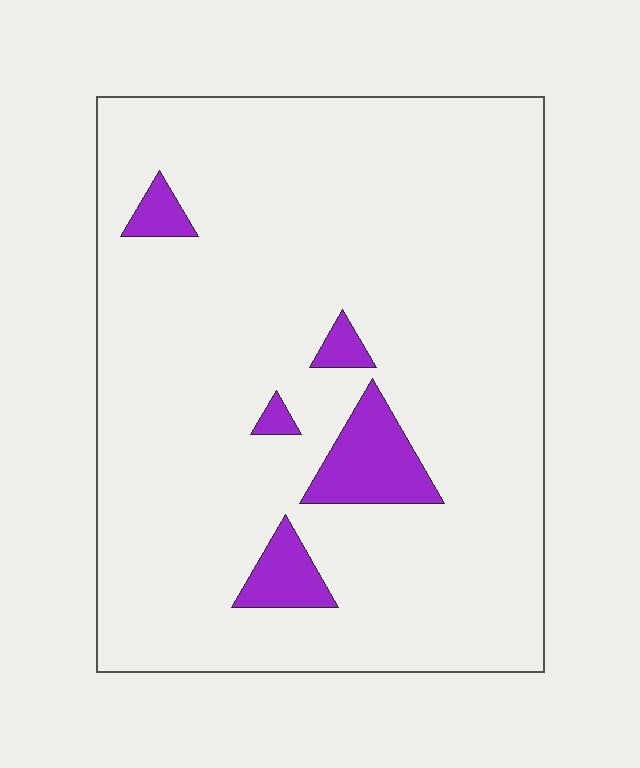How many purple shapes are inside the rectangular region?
5.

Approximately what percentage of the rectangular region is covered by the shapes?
Approximately 10%.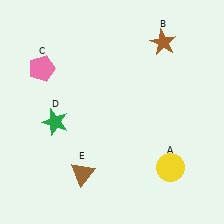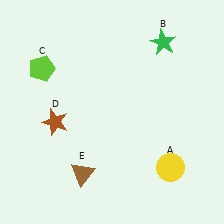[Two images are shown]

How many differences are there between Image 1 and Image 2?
There are 3 differences between the two images.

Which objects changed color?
B changed from brown to green. C changed from pink to lime. D changed from green to brown.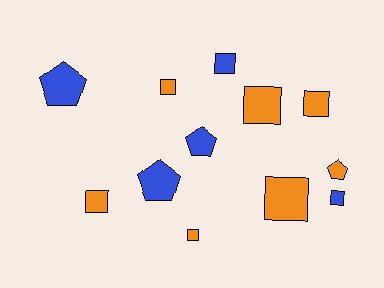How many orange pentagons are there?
There is 1 orange pentagon.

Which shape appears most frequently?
Square, with 8 objects.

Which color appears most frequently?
Orange, with 7 objects.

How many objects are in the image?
There are 12 objects.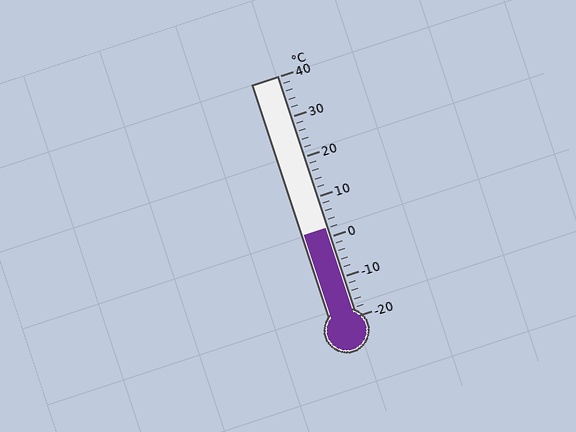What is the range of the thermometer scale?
The thermometer scale ranges from -20°C to 40°C.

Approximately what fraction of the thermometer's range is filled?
The thermometer is filled to approximately 35% of its range.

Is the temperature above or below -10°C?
The temperature is above -10°C.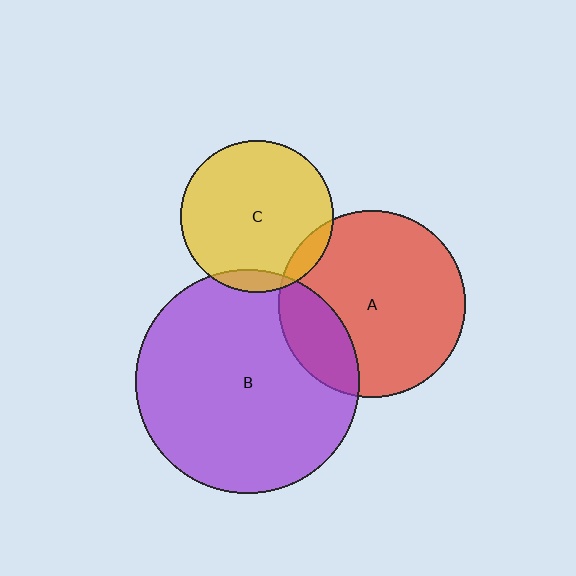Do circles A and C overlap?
Yes.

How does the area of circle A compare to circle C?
Approximately 1.5 times.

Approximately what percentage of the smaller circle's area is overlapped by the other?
Approximately 10%.